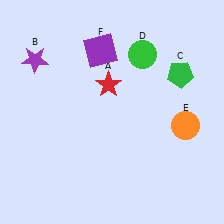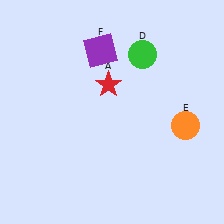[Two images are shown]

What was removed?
The green pentagon (C), the purple star (B) were removed in Image 2.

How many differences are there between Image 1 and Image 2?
There are 2 differences between the two images.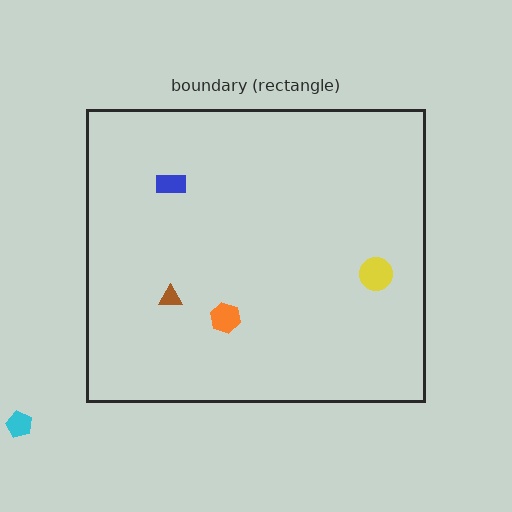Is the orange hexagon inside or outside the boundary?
Inside.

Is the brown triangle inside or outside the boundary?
Inside.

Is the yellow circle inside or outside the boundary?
Inside.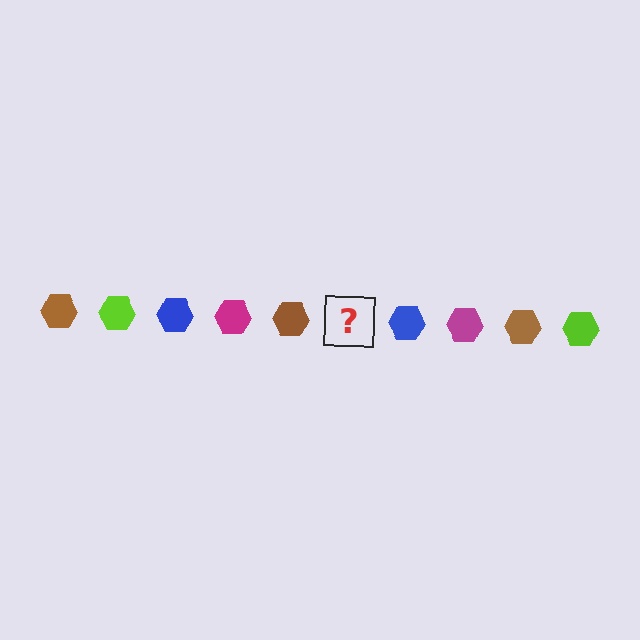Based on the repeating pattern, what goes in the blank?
The blank should be a lime hexagon.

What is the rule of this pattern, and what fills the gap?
The rule is that the pattern cycles through brown, lime, blue, magenta hexagons. The gap should be filled with a lime hexagon.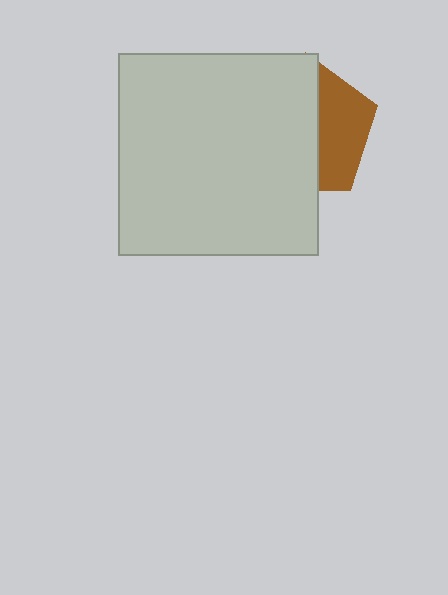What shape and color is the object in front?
The object in front is a light gray rectangle.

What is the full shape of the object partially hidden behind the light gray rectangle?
The partially hidden object is a brown pentagon.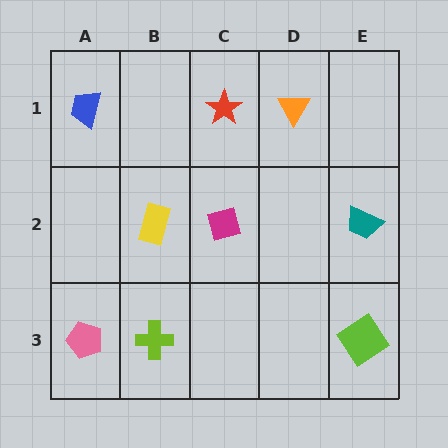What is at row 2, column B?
A yellow rectangle.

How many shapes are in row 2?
3 shapes.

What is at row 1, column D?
An orange triangle.